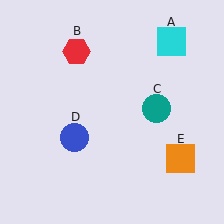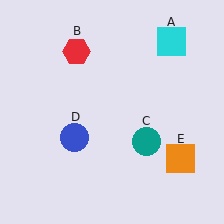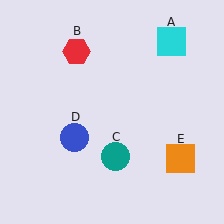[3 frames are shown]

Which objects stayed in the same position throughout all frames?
Cyan square (object A) and red hexagon (object B) and blue circle (object D) and orange square (object E) remained stationary.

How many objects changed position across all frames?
1 object changed position: teal circle (object C).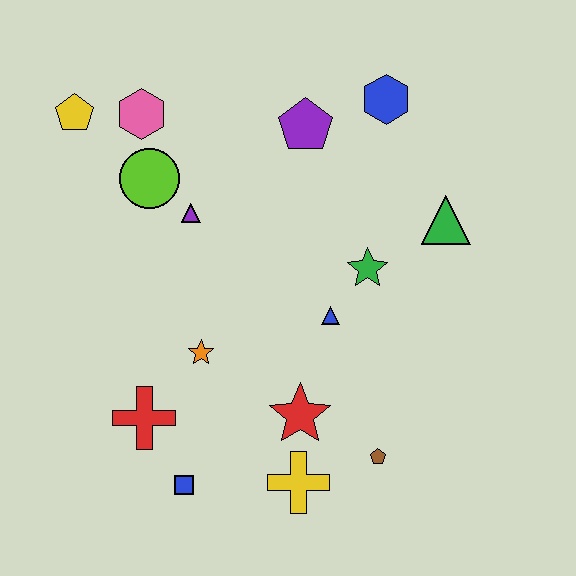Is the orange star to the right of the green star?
No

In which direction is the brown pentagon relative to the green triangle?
The brown pentagon is below the green triangle.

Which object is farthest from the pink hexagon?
The brown pentagon is farthest from the pink hexagon.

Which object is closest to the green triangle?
The green star is closest to the green triangle.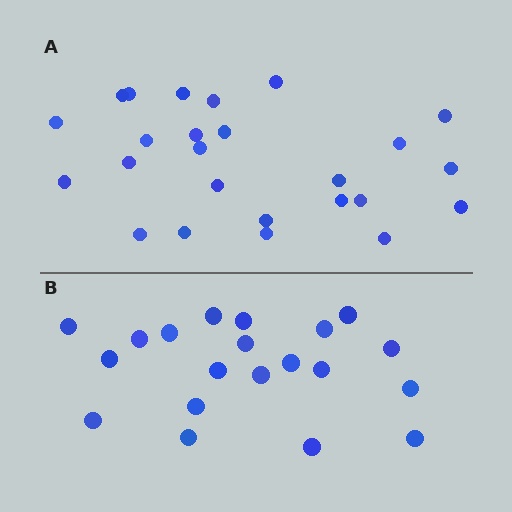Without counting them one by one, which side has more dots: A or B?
Region A (the top region) has more dots.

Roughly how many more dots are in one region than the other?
Region A has about 5 more dots than region B.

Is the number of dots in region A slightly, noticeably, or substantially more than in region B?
Region A has noticeably more, but not dramatically so. The ratio is roughly 1.2 to 1.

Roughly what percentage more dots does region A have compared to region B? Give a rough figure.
About 25% more.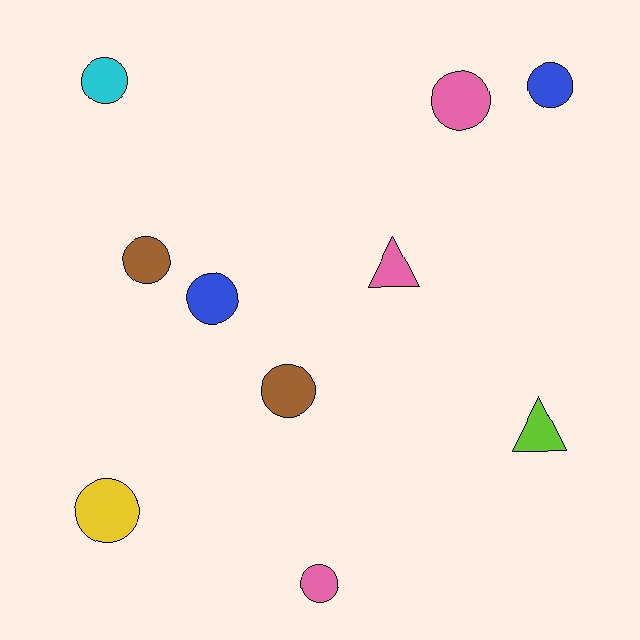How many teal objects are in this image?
There are no teal objects.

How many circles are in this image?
There are 8 circles.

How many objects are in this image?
There are 10 objects.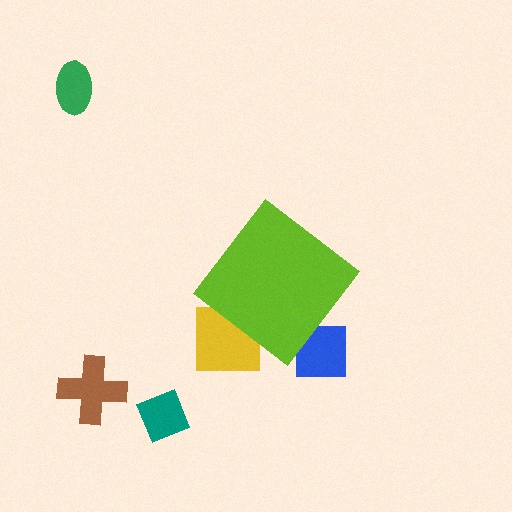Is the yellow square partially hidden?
Yes, the yellow square is partially hidden behind the lime diamond.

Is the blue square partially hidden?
Yes, the blue square is partially hidden behind the lime diamond.